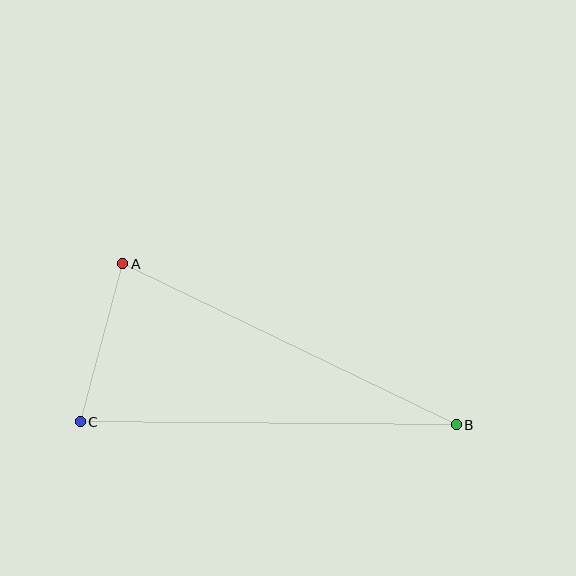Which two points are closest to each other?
Points A and C are closest to each other.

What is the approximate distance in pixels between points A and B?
The distance between A and B is approximately 370 pixels.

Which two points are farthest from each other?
Points B and C are farthest from each other.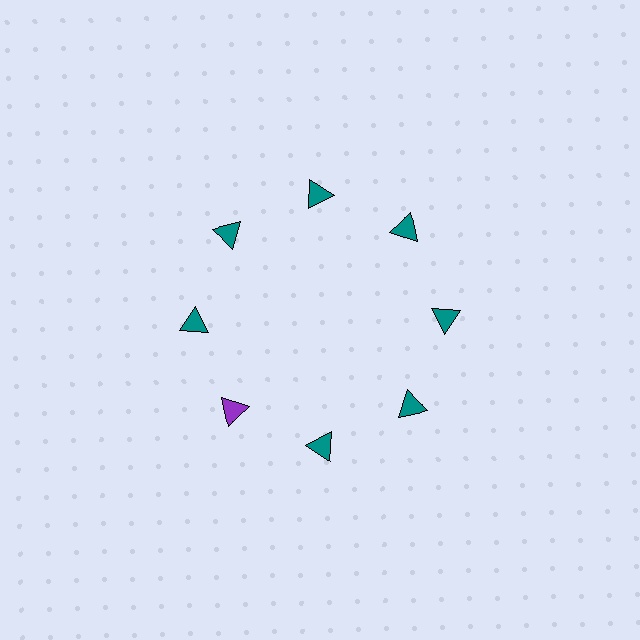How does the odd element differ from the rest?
It has a different color: purple instead of teal.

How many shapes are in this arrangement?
There are 8 shapes arranged in a ring pattern.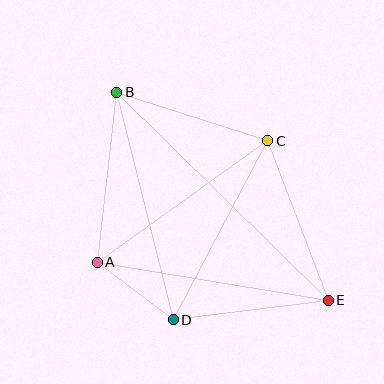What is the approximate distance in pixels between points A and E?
The distance between A and E is approximately 234 pixels.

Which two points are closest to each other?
Points A and D are closest to each other.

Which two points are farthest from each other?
Points B and E are farthest from each other.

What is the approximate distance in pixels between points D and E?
The distance between D and E is approximately 156 pixels.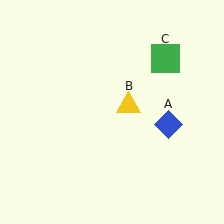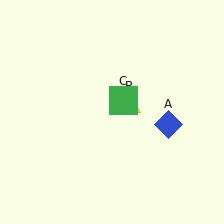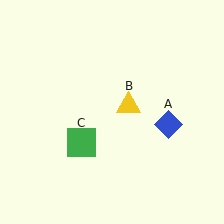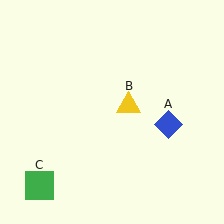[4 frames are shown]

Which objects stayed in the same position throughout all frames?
Blue diamond (object A) and yellow triangle (object B) remained stationary.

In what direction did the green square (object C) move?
The green square (object C) moved down and to the left.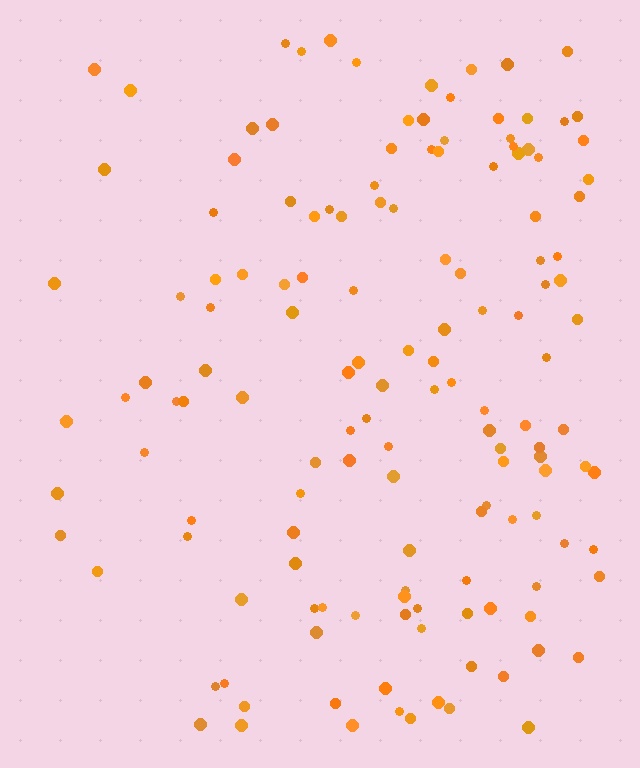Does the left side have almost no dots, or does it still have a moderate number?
Still a moderate number, just noticeably fewer than the right.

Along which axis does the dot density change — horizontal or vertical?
Horizontal.